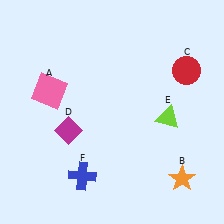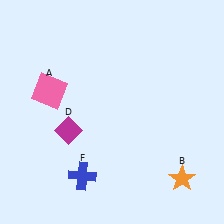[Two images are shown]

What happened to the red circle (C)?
The red circle (C) was removed in Image 2. It was in the top-right area of Image 1.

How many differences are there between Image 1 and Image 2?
There are 2 differences between the two images.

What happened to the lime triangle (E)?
The lime triangle (E) was removed in Image 2. It was in the bottom-right area of Image 1.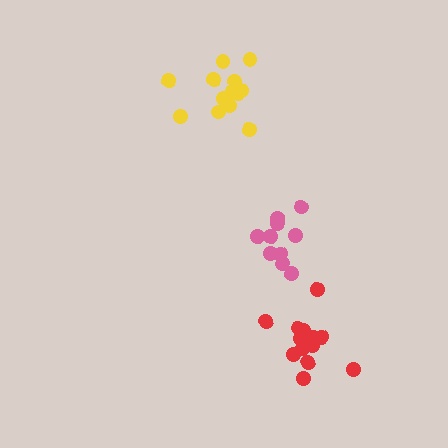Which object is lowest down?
The red cluster is bottommost.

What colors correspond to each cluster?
The clusters are colored: pink, yellow, red.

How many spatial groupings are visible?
There are 3 spatial groupings.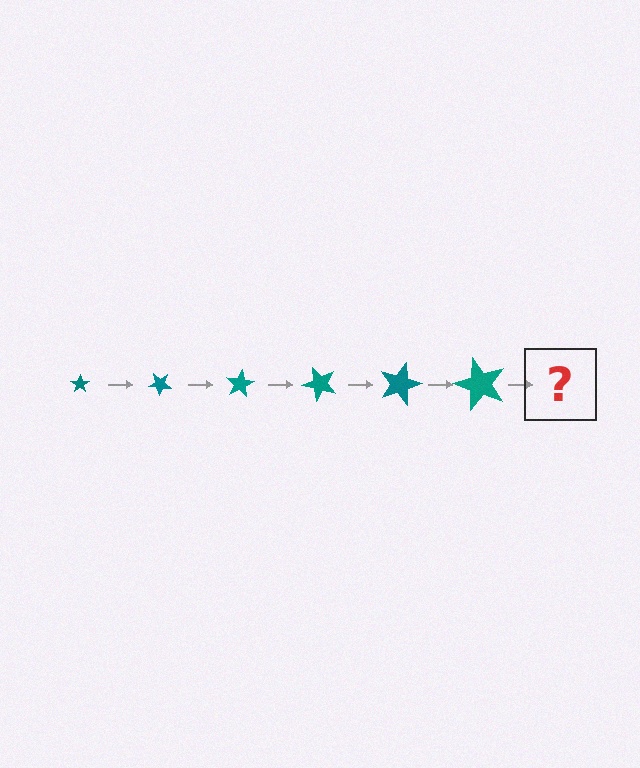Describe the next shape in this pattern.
It should be a star, larger than the previous one and rotated 240 degrees from the start.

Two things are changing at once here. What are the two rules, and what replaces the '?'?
The two rules are that the star grows larger each step and it rotates 40 degrees each step. The '?' should be a star, larger than the previous one and rotated 240 degrees from the start.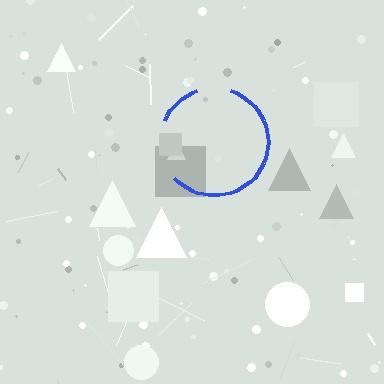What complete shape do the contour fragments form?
The contour fragments form a circle.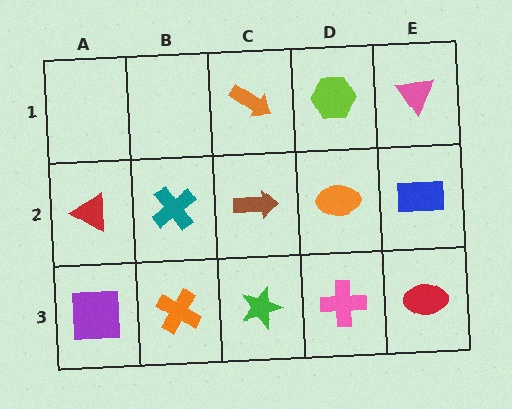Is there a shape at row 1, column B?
No, that cell is empty.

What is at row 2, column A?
A red triangle.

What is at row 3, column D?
A pink cross.